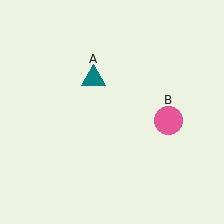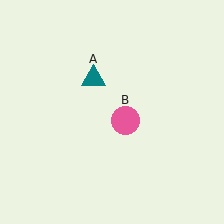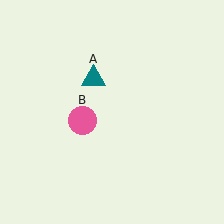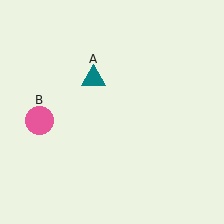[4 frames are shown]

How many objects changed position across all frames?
1 object changed position: pink circle (object B).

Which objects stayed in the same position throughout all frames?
Teal triangle (object A) remained stationary.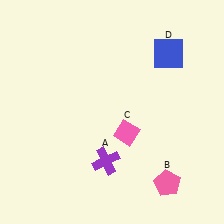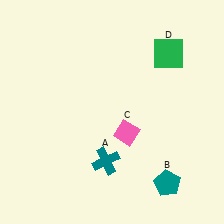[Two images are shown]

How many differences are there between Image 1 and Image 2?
There are 3 differences between the two images.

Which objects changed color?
A changed from purple to teal. B changed from pink to teal. D changed from blue to green.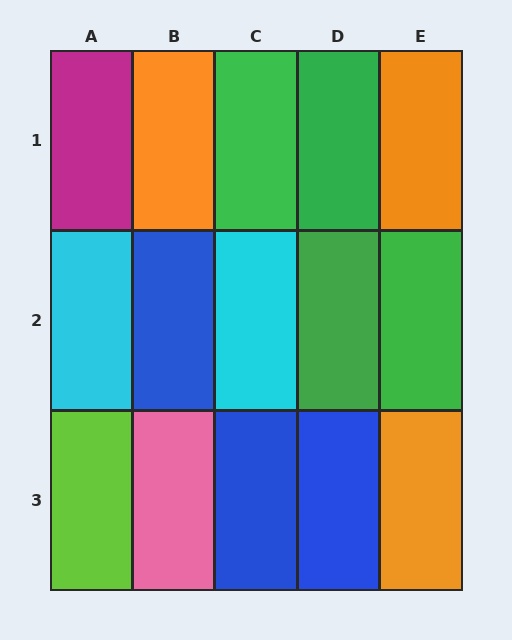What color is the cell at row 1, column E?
Orange.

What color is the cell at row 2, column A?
Cyan.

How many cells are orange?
3 cells are orange.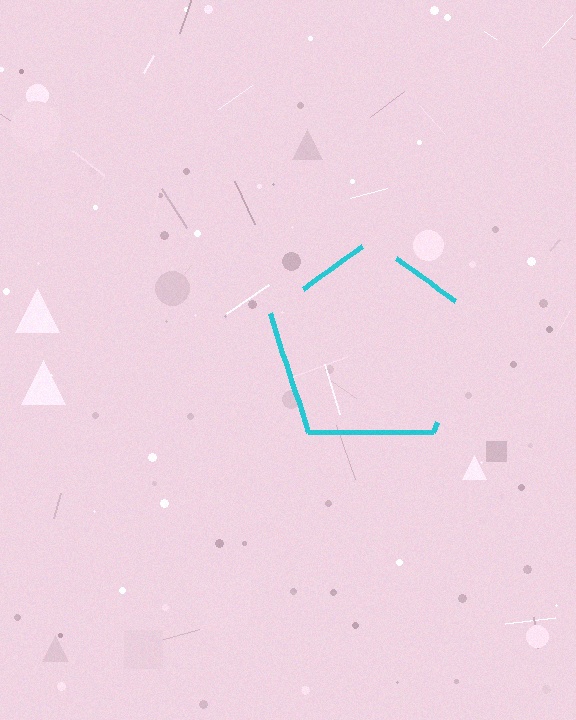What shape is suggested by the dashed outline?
The dashed outline suggests a pentagon.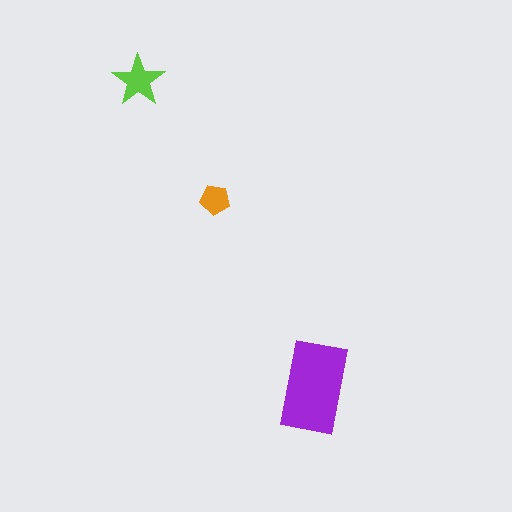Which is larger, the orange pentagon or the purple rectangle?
The purple rectangle.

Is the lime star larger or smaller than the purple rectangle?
Smaller.